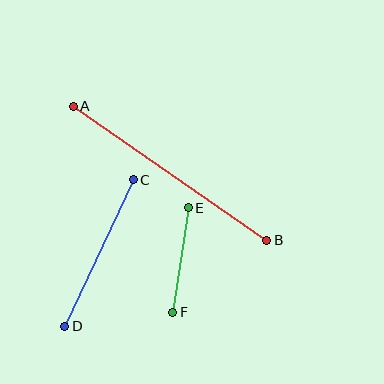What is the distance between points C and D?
The distance is approximately 162 pixels.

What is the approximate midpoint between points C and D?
The midpoint is at approximately (99, 253) pixels.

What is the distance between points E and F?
The distance is approximately 106 pixels.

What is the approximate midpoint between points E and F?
The midpoint is at approximately (180, 260) pixels.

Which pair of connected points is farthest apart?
Points A and B are farthest apart.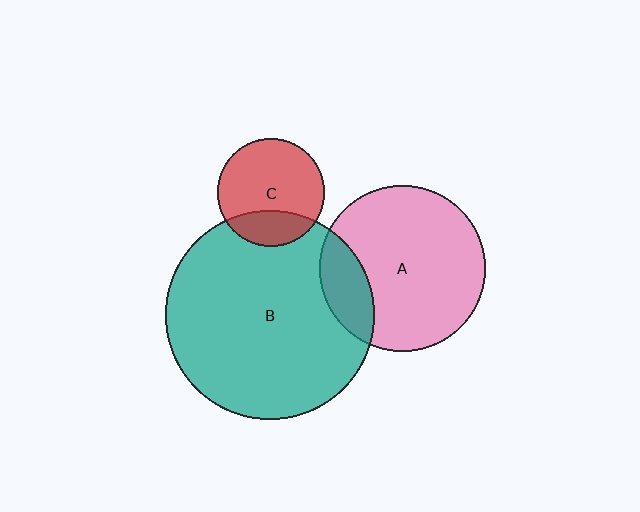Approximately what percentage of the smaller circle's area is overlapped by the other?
Approximately 20%.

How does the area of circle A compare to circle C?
Approximately 2.4 times.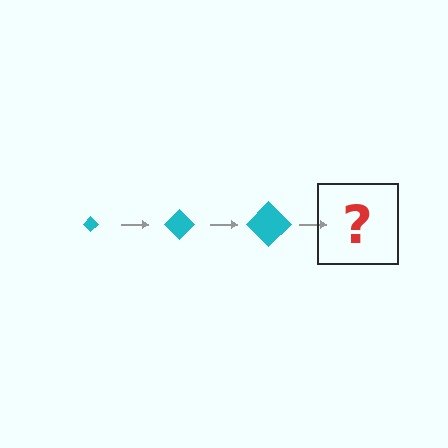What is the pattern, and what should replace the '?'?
The pattern is that the diamond gets progressively larger each step. The '?' should be a cyan diamond, larger than the previous one.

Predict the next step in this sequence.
The next step is a cyan diamond, larger than the previous one.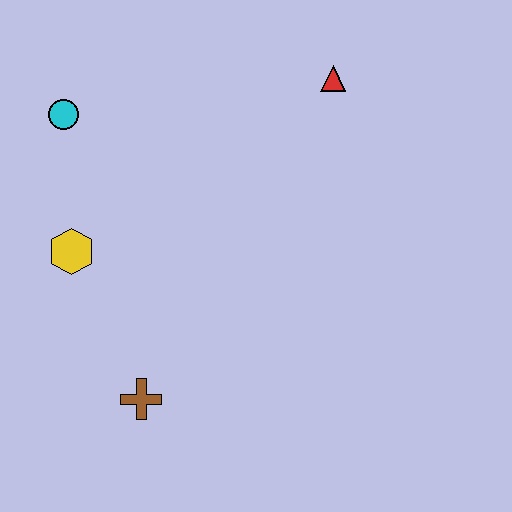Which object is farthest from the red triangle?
The brown cross is farthest from the red triangle.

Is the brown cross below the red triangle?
Yes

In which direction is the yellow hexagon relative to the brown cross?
The yellow hexagon is above the brown cross.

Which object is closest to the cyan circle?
The yellow hexagon is closest to the cyan circle.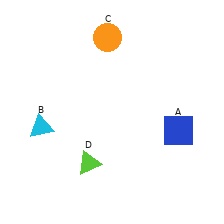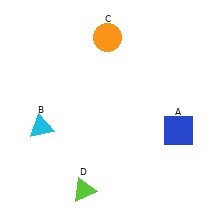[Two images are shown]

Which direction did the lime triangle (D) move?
The lime triangle (D) moved down.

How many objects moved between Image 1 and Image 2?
1 object moved between the two images.